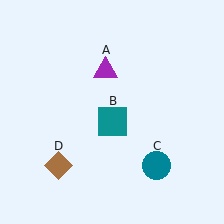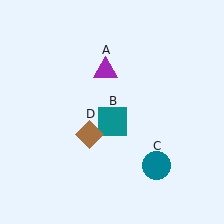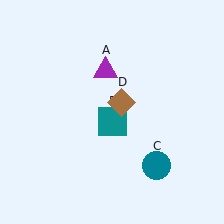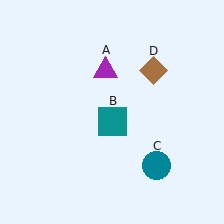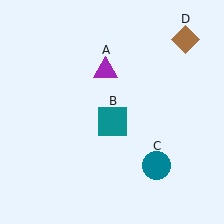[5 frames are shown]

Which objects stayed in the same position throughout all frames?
Purple triangle (object A) and teal square (object B) and teal circle (object C) remained stationary.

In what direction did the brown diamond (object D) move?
The brown diamond (object D) moved up and to the right.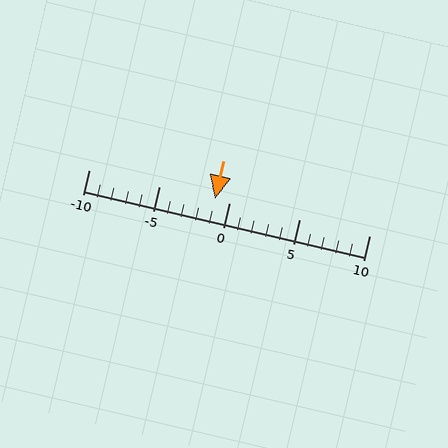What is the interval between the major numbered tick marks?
The major tick marks are spaced 5 units apart.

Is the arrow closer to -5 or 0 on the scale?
The arrow is closer to 0.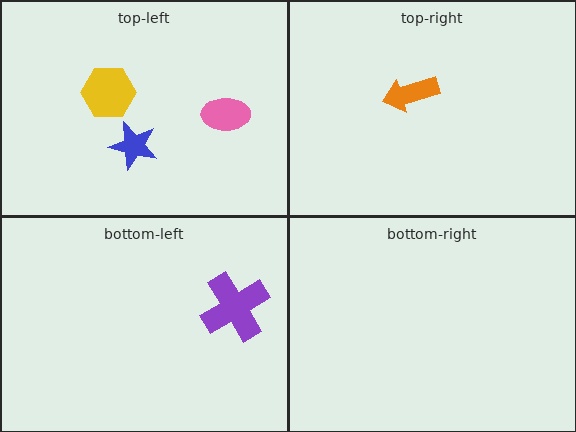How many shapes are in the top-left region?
3.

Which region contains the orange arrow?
The top-right region.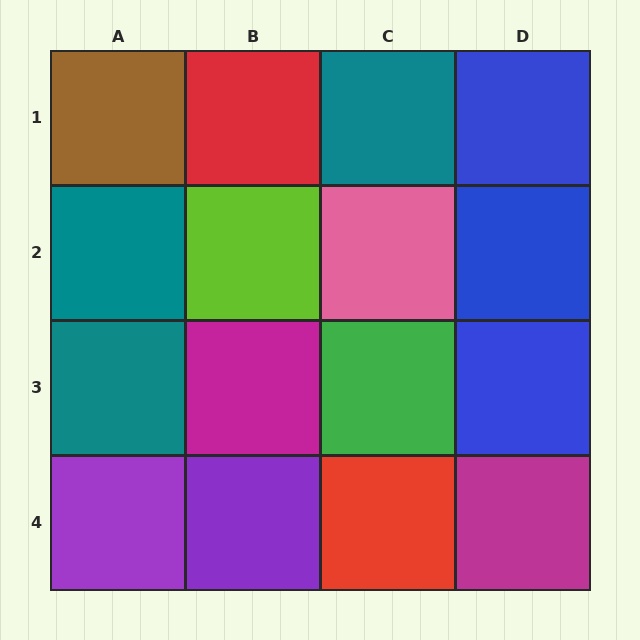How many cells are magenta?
2 cells are magenta.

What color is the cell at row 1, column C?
Teal.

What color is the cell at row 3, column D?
Blue.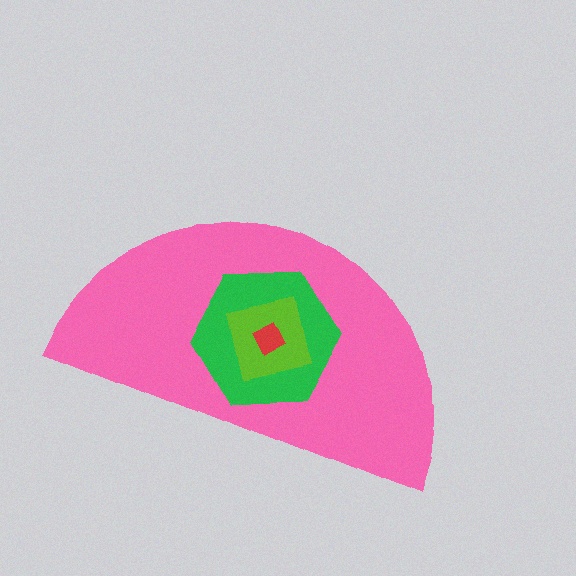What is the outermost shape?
The pink semicircle.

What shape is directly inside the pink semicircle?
The green hexagon.